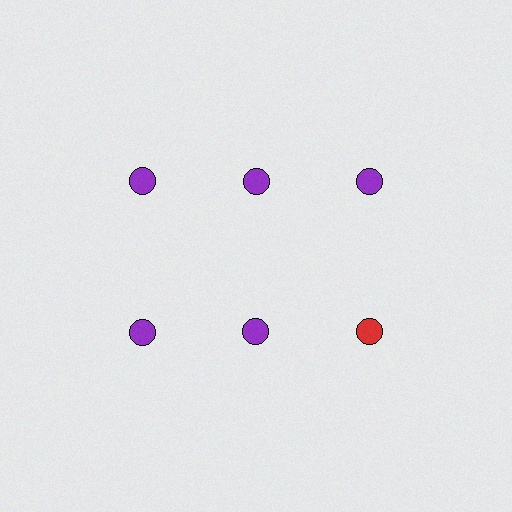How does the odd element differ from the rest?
It has a different color: red instead of purple.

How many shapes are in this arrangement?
There are 6 shapes arranged in a grid pattern.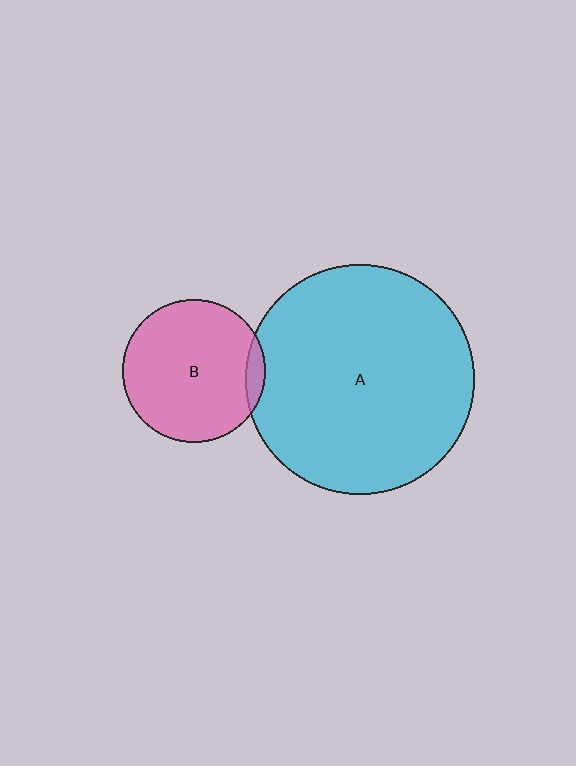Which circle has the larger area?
Circle A (cyan).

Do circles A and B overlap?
Yes.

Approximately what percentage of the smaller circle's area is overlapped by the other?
Approximately 5%.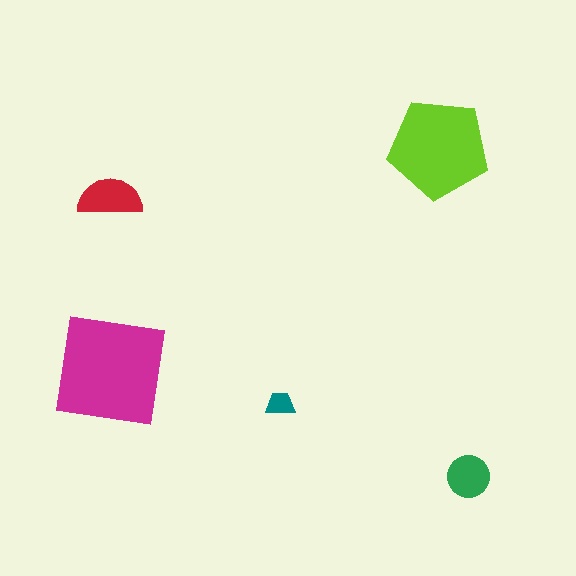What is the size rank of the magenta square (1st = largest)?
1st.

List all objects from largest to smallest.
The magenta square, the lime pentagon, the red semicircle, the green circle, the teal trapezoid.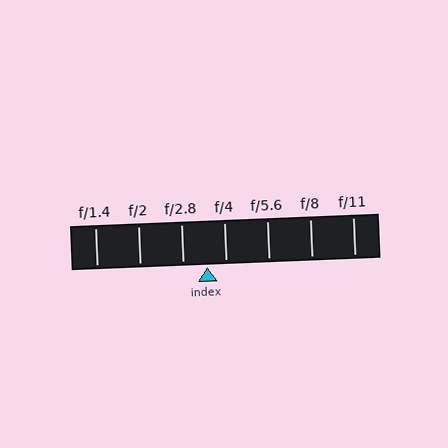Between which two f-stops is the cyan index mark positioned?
The index mark is between f/2.8 and f/4.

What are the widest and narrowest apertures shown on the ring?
The widest aperture shown is f/1.4 and the narrowest is f/11.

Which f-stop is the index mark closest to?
The index mark is closest to f/4.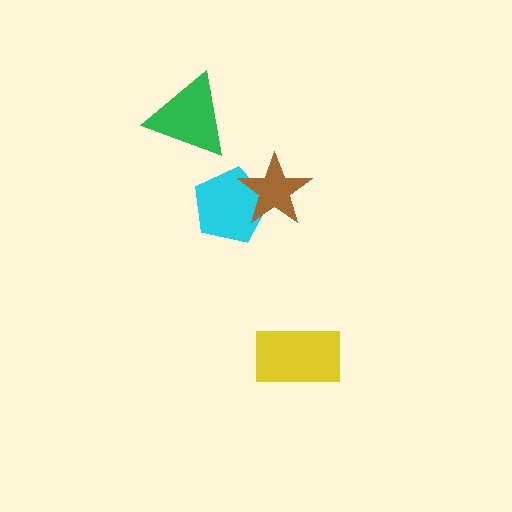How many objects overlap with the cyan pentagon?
1 object overlaps with the cyan pentagon.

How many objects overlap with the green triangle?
0 objects overlap with the green triangle.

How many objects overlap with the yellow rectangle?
0 objects overlap with the yellow rectangle.